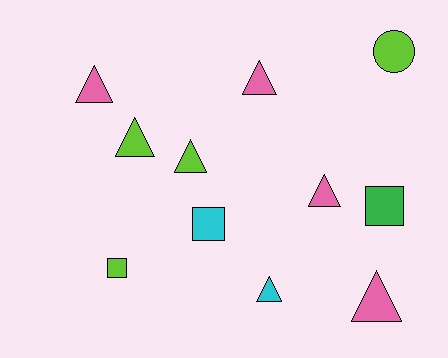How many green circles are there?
There are no green circles.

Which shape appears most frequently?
Triangle, with 7 objects.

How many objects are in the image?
There are 11 objects.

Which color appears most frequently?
Lime, with 4 objects.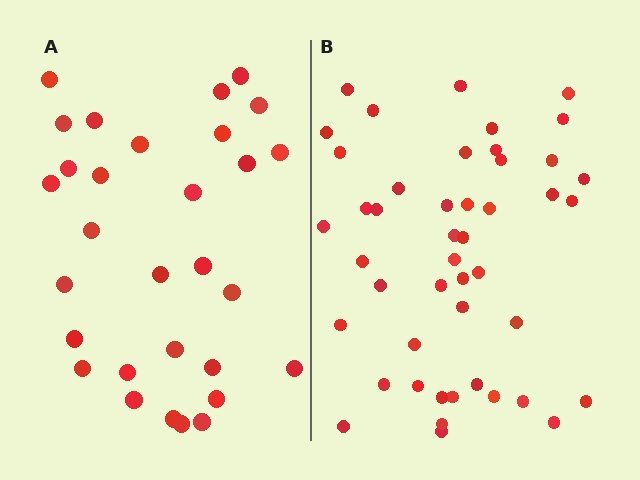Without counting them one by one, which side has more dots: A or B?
Region B (the right region) has more dots.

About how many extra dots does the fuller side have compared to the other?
Region B has approximately 15 more dots than region A.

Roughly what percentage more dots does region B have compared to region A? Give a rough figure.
About 55% more.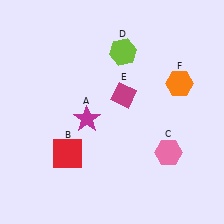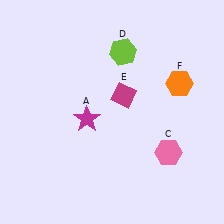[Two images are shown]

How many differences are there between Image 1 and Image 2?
There is 1 difference between the two images.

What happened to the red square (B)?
The red square (B) was removed in Image 2. It was in the bottom-left area of Image 1.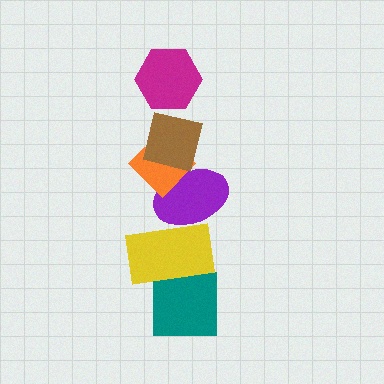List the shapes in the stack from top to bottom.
From top to bottom: the magenta hexagon, the brown square, the orange diamond, the purple ellipse, the yellow rectangle, the teal square.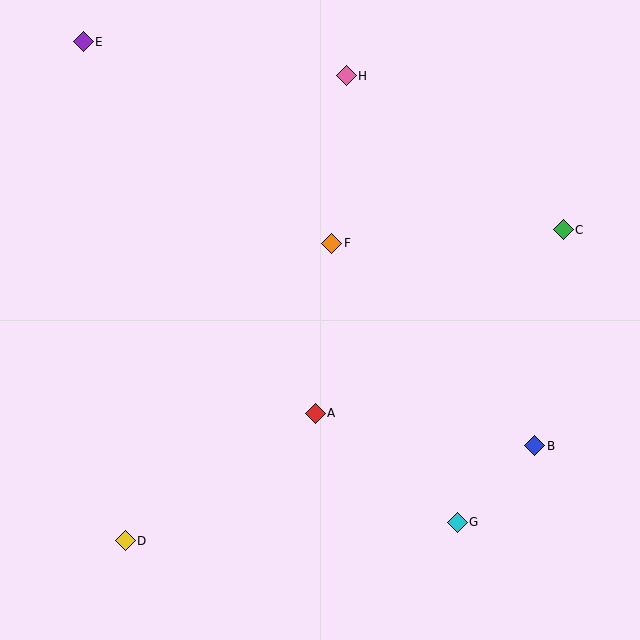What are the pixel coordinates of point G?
Point G is at (457, 522).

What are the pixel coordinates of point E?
Point E is at (83, 42).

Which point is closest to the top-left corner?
Point E is closest to the top-left corner.